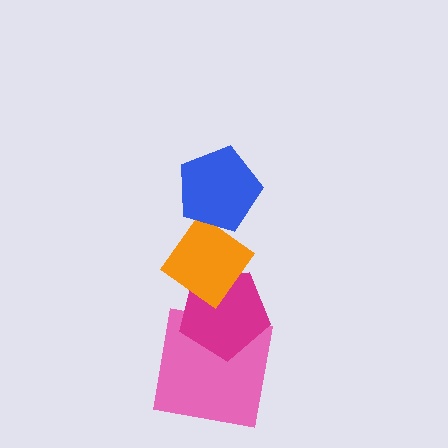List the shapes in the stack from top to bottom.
From top to bottom: the blue pentagon, the orange diamond, the magenta pentagon, the pink square.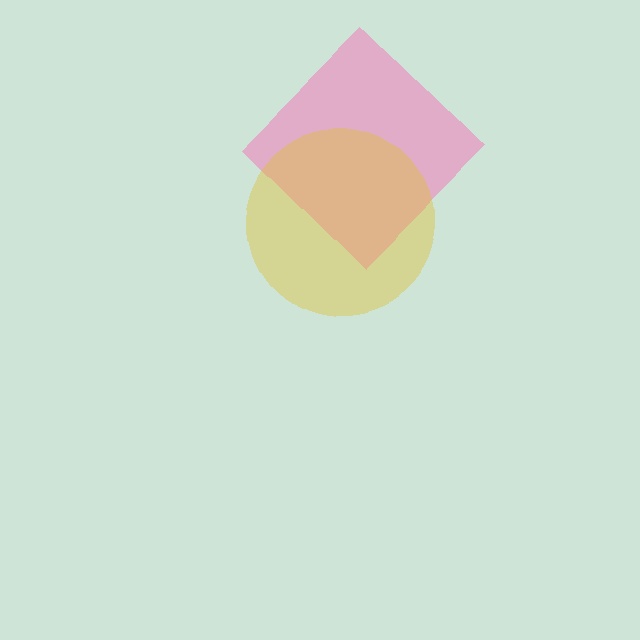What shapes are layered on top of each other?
The layered shapes are: a pink diamond, a yellow circle.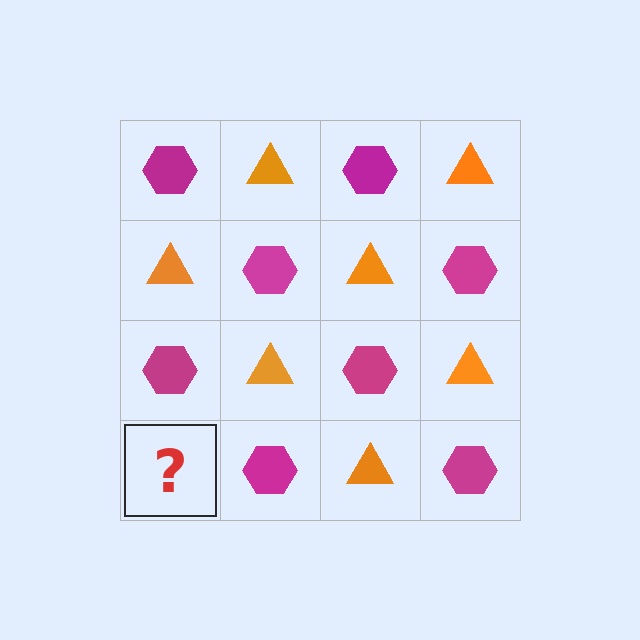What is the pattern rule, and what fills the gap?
The rule is that it alternates magenta hexagon and orange triangle in a checkerboard pattern. The gap should be filled with an orange triangle.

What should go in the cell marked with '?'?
The missing cell should contain an orange triangle.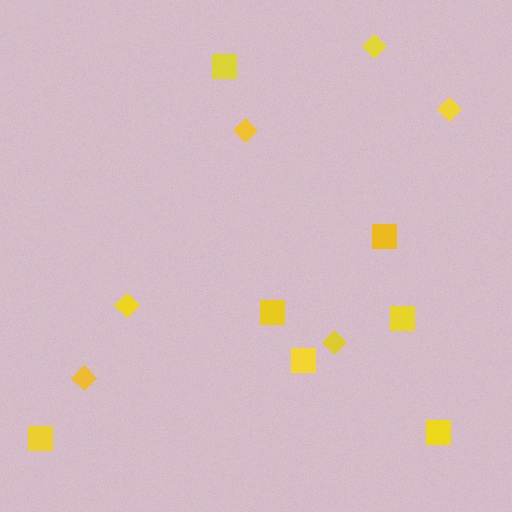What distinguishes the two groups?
There are 2 groups: one group of squares (7) and one group of diamonds (6).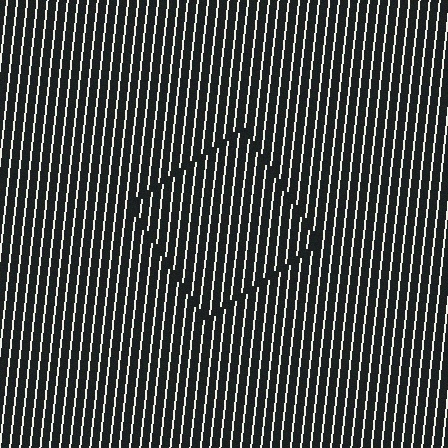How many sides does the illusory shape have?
4 sides — the line-ends trace a square.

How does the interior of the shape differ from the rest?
The interior of the shape contains the same grating, shifted by half a period — the contour is defined by the phase discontinuity where line-ends from the inner and outer gratings abut.